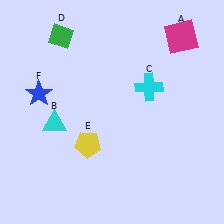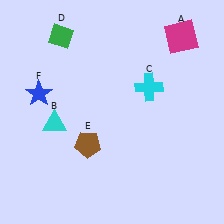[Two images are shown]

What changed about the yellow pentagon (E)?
In Image 1, E is yellow. In Image 2, it changed to brown.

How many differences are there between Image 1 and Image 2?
There is 1 difference between the two images.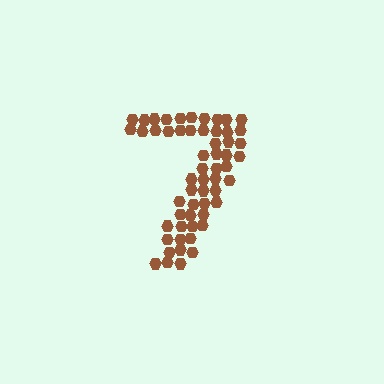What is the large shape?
The large shape is the digit 7.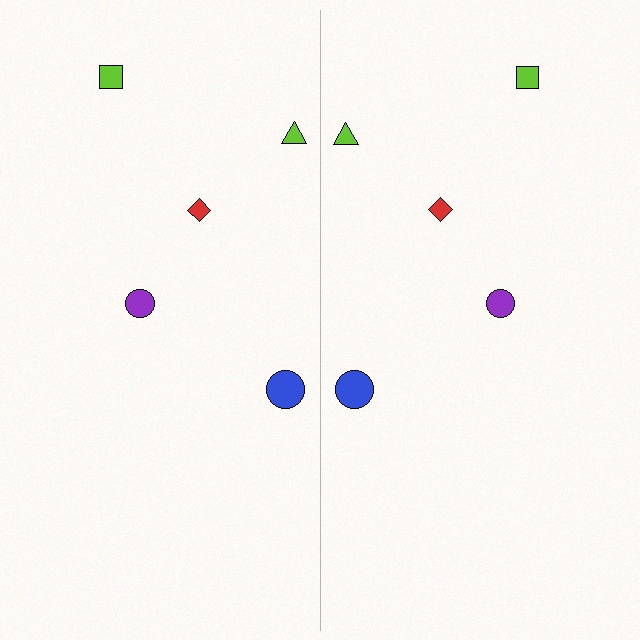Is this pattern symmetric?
Yes, this pattern has bilateral (reflection) symmetry.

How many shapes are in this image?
There are 10 shapes in this image.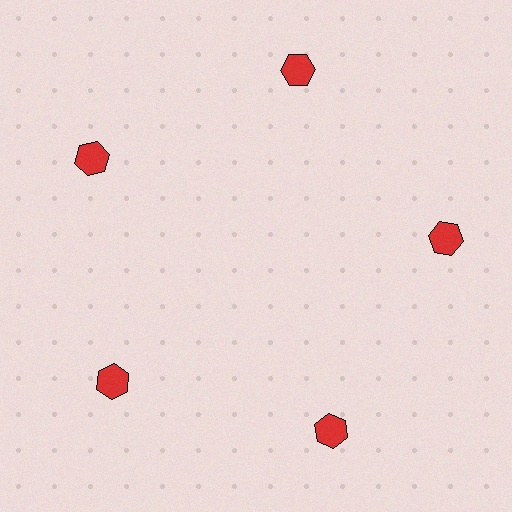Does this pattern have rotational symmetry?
Yes, this pattern has 5-fold rotational symmetry. It looks the same after rotating 72 degrees around the center.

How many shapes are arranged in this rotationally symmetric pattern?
There are 5 shapes, arranged in 5 groups of 1.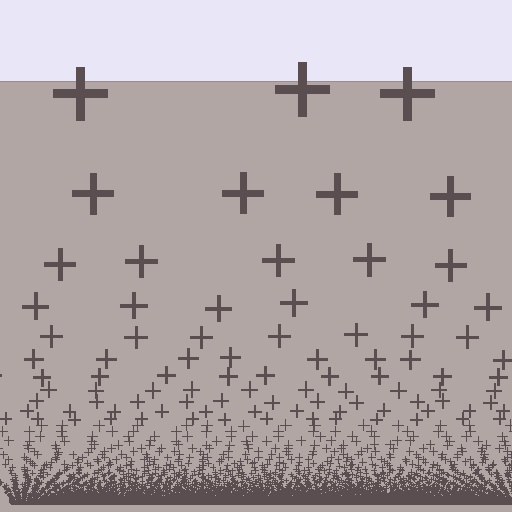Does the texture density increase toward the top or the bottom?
Density increases toward the bottom.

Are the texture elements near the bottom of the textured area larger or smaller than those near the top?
Smaller. The gradient is inverted — elements near the bottom are smaller and denser.